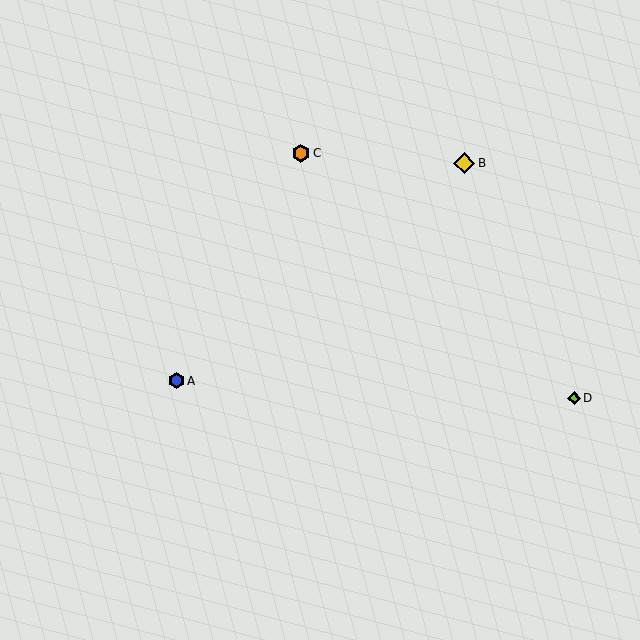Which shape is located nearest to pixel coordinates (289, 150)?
The orange hexagon (labeled C) at (301, 153) is nearest to that location.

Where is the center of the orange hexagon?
The center of the orange hexagon is at (301, 153).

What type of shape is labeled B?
Shape B is a yellow diamond.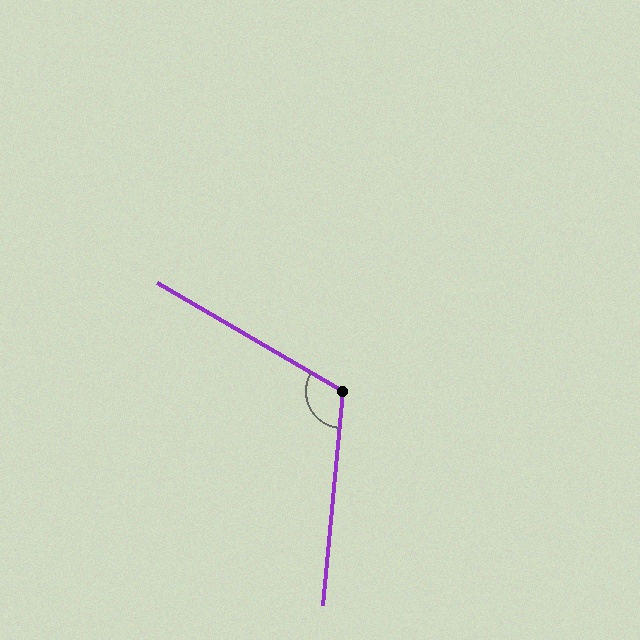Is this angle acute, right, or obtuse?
It is obtuse.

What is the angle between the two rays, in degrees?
Approximately 115 degrees.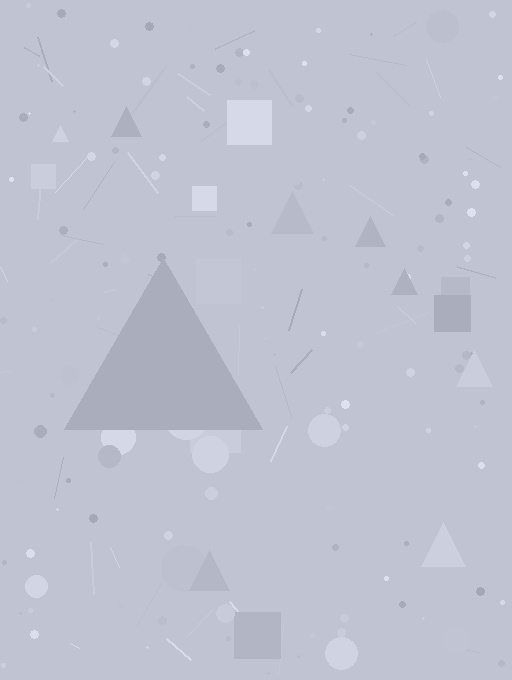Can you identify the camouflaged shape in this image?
The camouflaged shape is a triangle.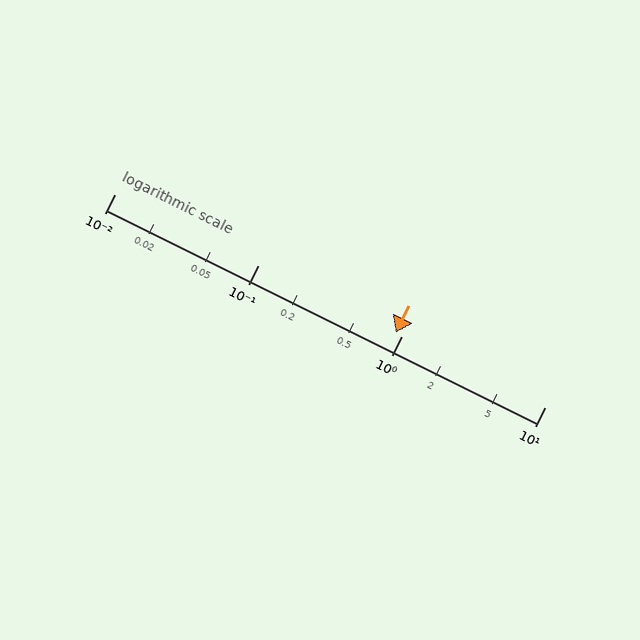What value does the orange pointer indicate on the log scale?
The pointer indicates approximately 0.91.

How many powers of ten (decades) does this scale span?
The scale spans 3 decades, from 0.01 to 10.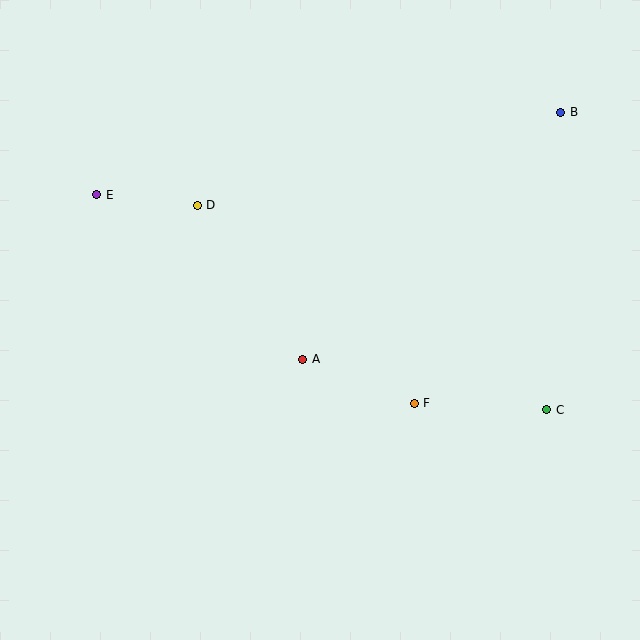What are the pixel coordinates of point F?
Point F is at (414, 403).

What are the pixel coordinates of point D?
Point D is at (197, 205).